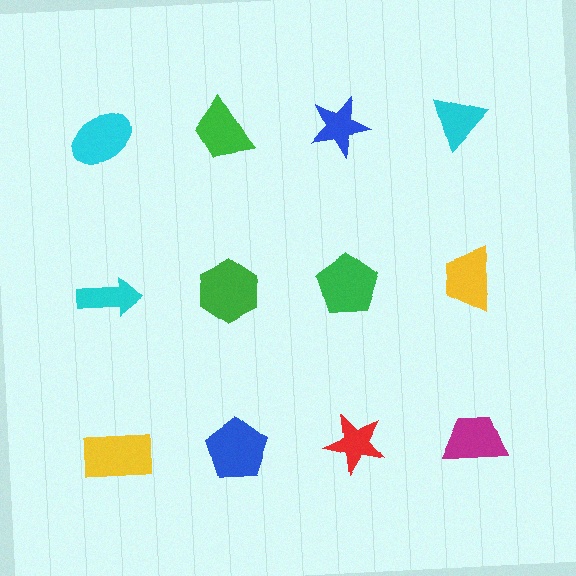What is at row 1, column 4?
A cyan triangle.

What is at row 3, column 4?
A magenta trapezoid.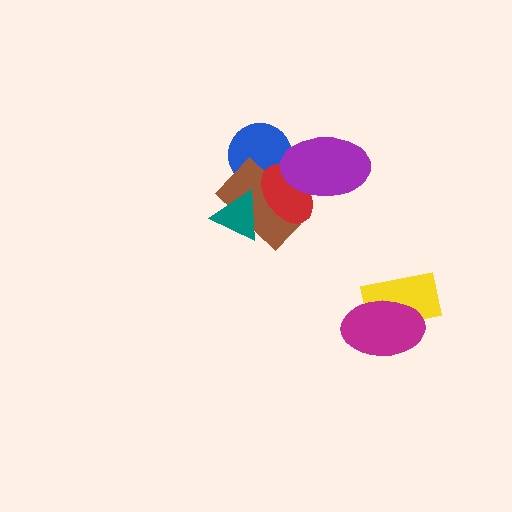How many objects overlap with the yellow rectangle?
1 object overlaps with the yellow rectangle.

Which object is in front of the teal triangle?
The red ellipse is in front of the teal triangle.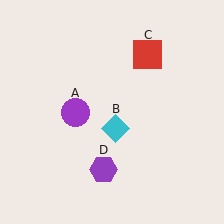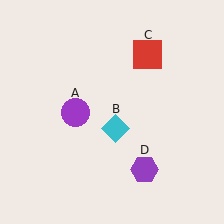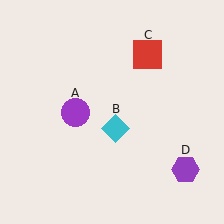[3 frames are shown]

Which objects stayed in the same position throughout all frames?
Purple circle (object A) and cyan diamond (object B) and red square (object C) remained stationary.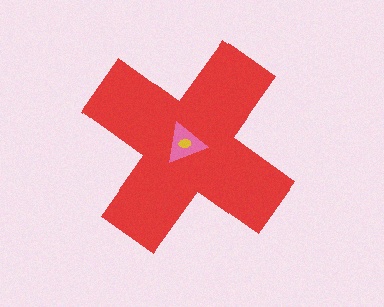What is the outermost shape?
The red cross.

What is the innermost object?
The yellow ellipse.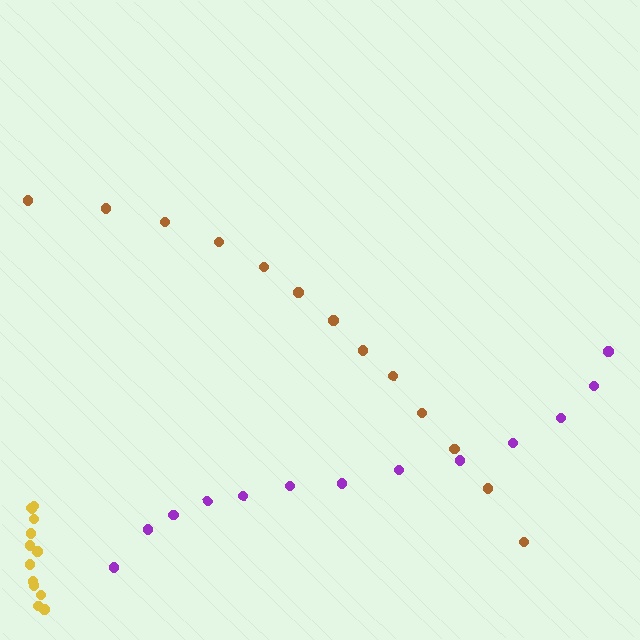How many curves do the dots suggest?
There are 3 distinct paths.